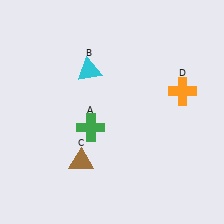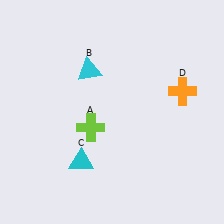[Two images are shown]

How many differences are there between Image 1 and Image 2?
There are 2 differences between the two images.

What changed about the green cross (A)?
In Image 1, A is green. In Image 2, it changed to lime.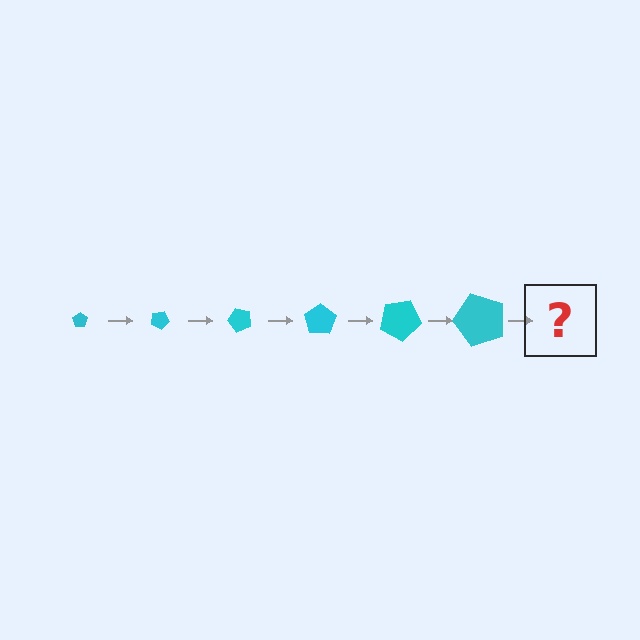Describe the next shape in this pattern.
It should be a pentagon, larger than the previous one and rotated 150 degrees from the start.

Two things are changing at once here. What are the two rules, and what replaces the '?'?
The two rules are that the pentagon grows larger each step and it rotates 25 degrees each step. The '?' should be a pentagon, larger than the previous one and rotated 150 degrees from the start.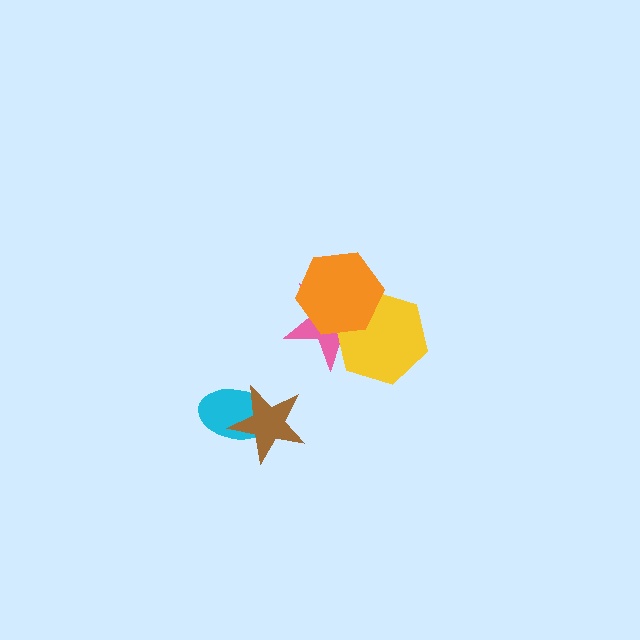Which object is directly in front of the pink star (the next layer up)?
The yellow hexagon is directly in front of the pink star.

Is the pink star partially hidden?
Yes, it is partially covered by another shape.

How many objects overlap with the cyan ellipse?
1 object overlaps with the cyan ellipse.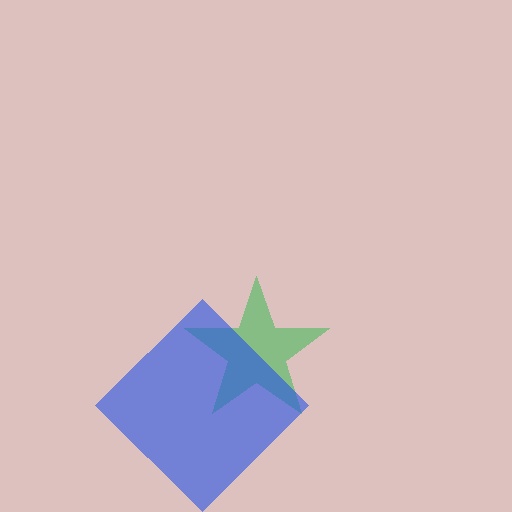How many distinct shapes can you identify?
There are 2 distinct shapes: a green star, a blue diamond.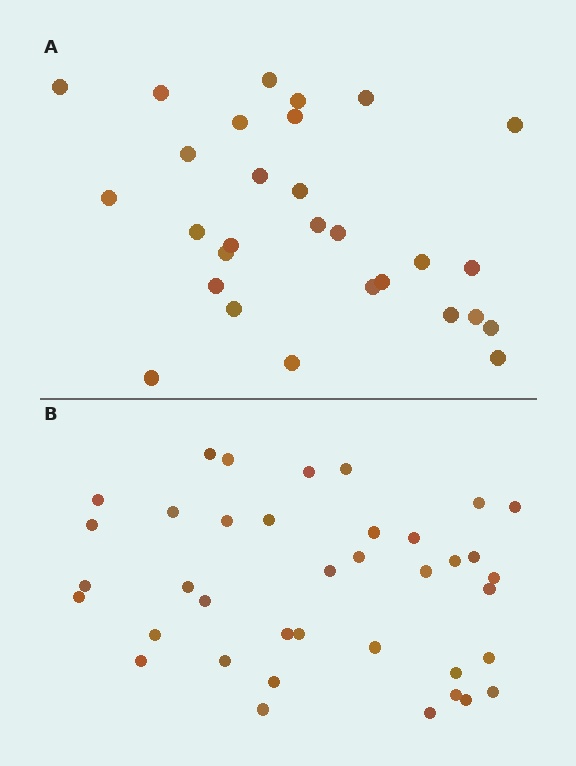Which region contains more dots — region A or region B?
Region B (the bottom region) has more dots.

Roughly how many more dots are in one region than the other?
Region B has roughly 8 or so more dots than region A.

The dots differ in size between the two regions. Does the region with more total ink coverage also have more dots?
No. Region A has more total ink coverage because its dots are larger, but region B actually contains more individual dots. Total area can be misleading — the number of items is what matters here.